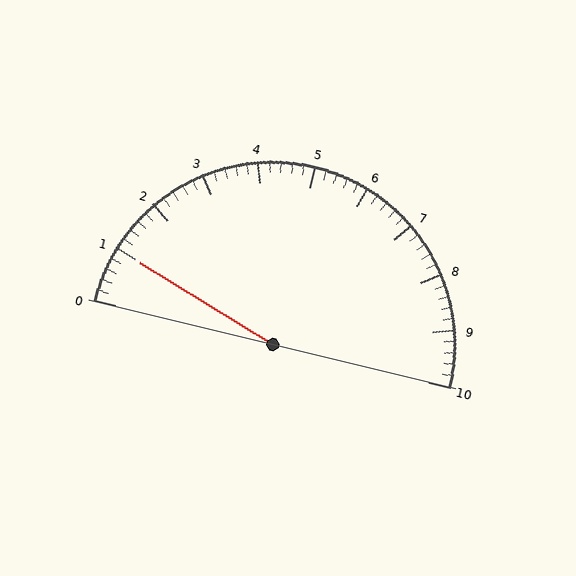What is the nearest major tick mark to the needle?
The nearest major tick mark is 1.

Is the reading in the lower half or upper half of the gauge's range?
The reading is in the lower half of the range (0 to 10).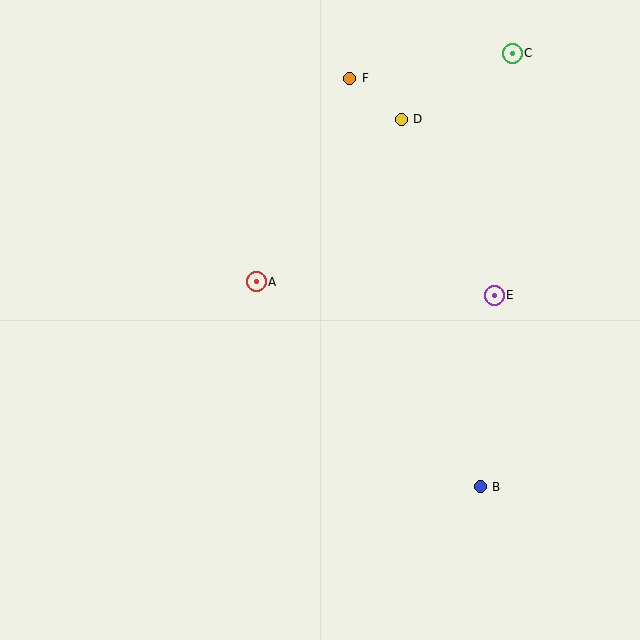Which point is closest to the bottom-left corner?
Point A is closest to the bottom-left corner.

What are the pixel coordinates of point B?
Point B is at (480, 487).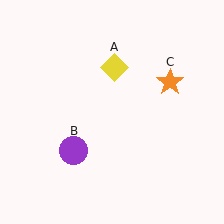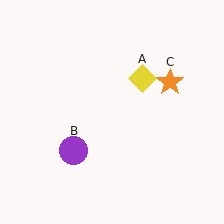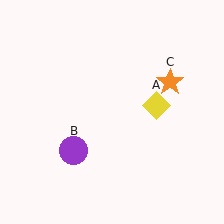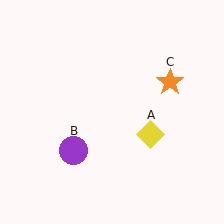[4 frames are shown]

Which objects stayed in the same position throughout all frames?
Purple circle (object B) and orange star (object C) remained stationary.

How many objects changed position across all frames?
1 object changed position: yellow diamond (object A).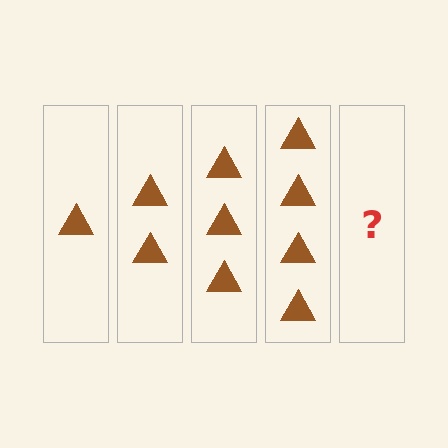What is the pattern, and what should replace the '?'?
The pattern is that each step adds one more triangle. The '?' should be 5 triangles.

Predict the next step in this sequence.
The next step is 5 triangles.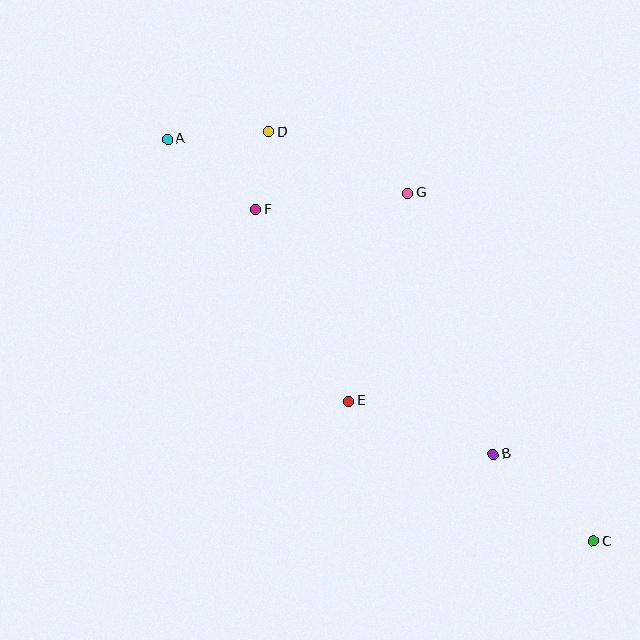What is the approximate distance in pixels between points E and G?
The distance between E and G is approximately 216 pixels.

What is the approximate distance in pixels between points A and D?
The distance between A and D is approximately 102 pixels.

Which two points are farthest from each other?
Points A and C are farthest from each other.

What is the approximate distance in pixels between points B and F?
The distance between B and F is approximately 341 pixels.